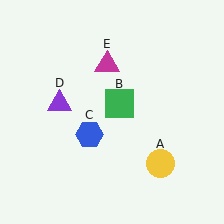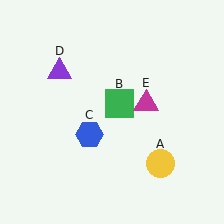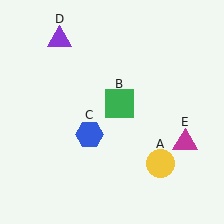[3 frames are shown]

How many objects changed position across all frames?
2 objects changed position: purple triangle (object D), magenta triangle (object E).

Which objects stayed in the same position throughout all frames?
Yellow circle (object A) and green square (object B) and blue hexagon (object C) remained stationary.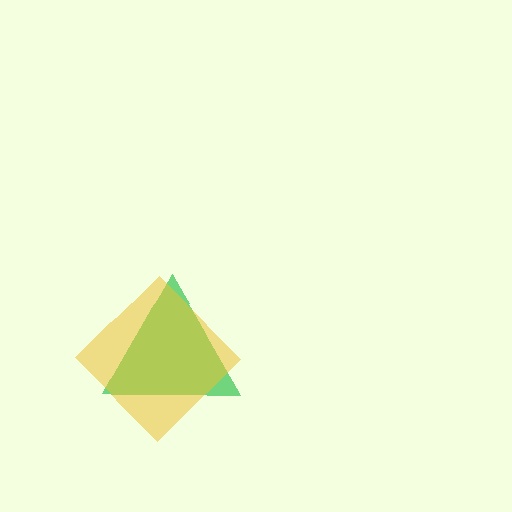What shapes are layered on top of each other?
The layered shapes are: a green triangle, a yellow diamond.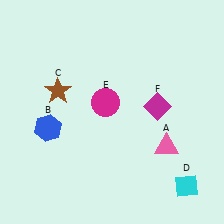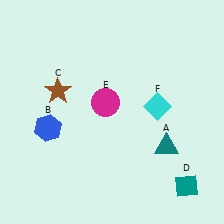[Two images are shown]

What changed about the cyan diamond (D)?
In Image 1, D is cyan. In Image 2, it changed to teal.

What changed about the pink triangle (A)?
In Image 1, A is pink. In Image 2, it changed to teal.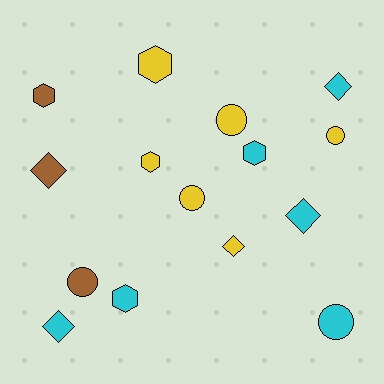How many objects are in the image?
There are 15 objects.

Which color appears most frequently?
Cyan, with 6 objects.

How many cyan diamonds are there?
There are 3 cyan diamonds.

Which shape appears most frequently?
Circle, with 5 objects.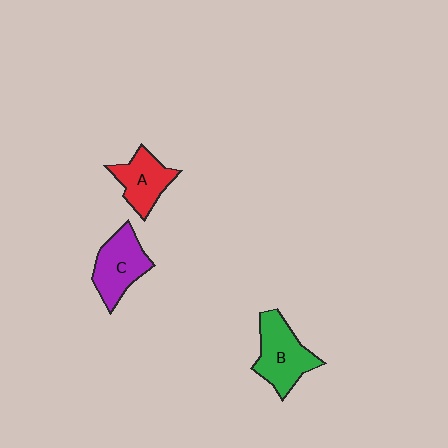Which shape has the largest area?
Shape B (green).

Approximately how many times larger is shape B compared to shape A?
Approximately 1.3 times.